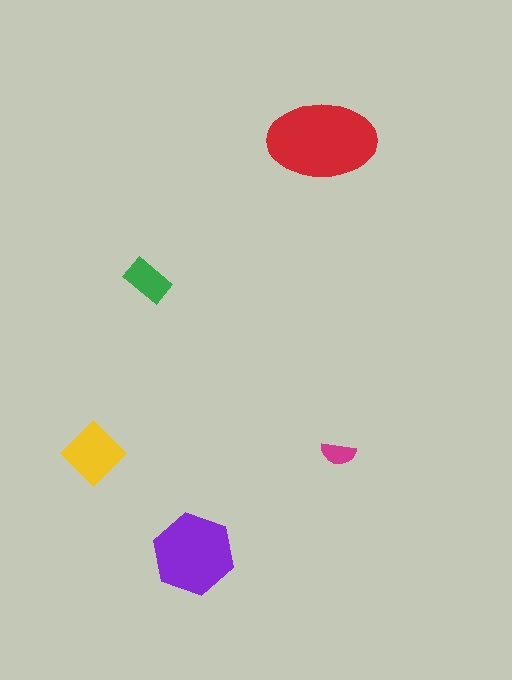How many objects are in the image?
There are 5 objects in the image.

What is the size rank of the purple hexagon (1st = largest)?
2nd.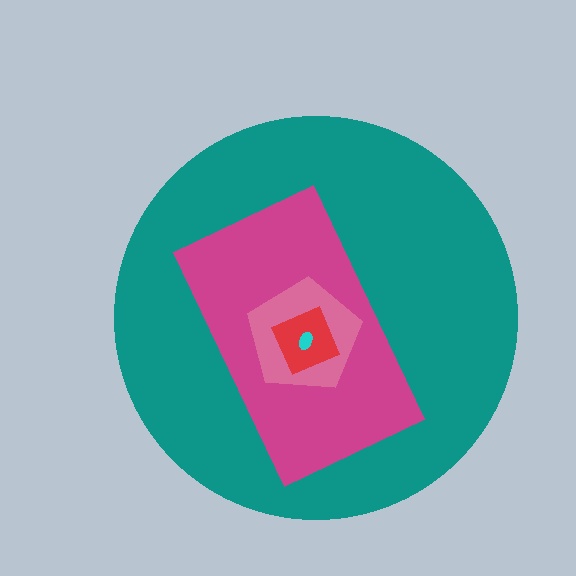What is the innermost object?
The cyan ellipse.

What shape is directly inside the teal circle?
The magenta rectangle.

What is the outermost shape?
The teal circle.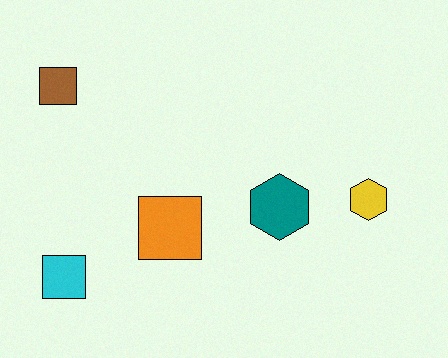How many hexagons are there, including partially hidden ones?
There are 2 hexagons.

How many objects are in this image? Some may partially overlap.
There are 5 objects.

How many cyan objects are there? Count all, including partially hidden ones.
There is 1 cyan object.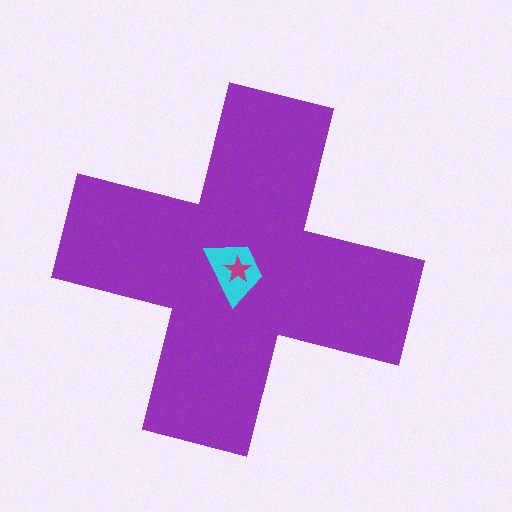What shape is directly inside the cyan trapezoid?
The magenta star.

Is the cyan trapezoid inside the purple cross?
Yes.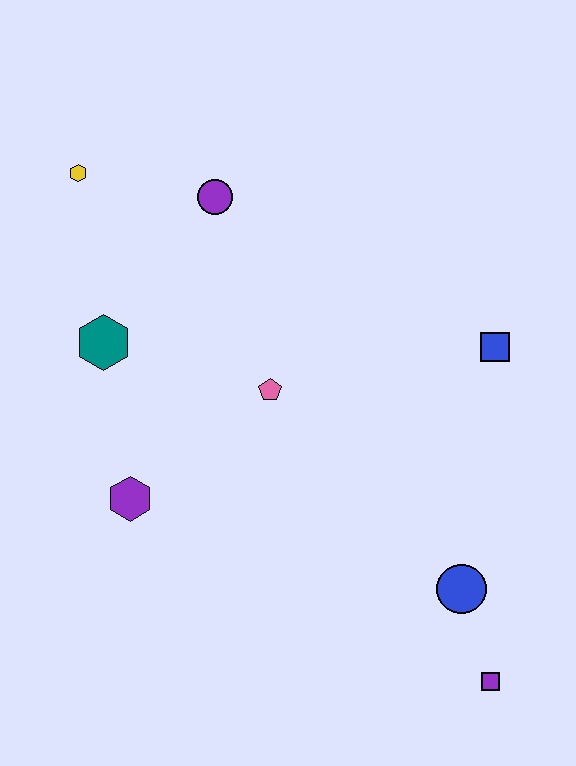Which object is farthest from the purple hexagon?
The purple square is farthest from the purple hexagon.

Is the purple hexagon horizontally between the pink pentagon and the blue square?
No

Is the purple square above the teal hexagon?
No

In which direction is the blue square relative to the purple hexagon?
The blue square is to the right of the purple hexagon.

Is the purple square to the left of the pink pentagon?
No